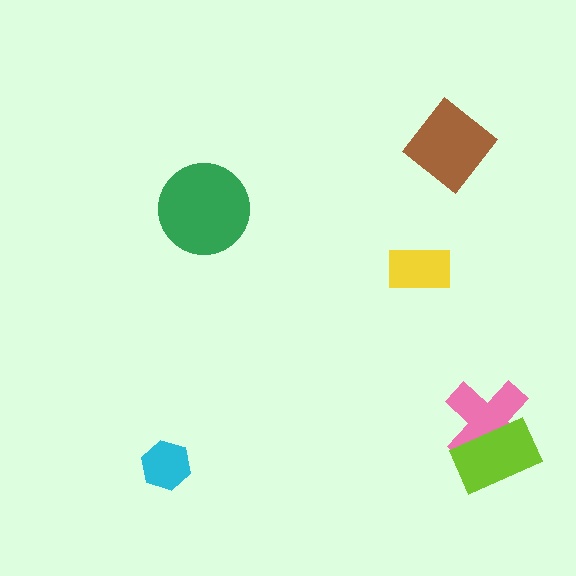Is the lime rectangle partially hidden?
No, no other shape covers it.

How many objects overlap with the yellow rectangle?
0 objects overlap with the yellow rectangle.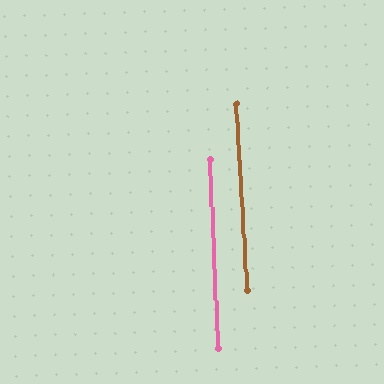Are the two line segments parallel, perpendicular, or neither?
Parallel — their directions differ by only 1.2°.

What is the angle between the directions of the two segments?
Approximately 1 degree.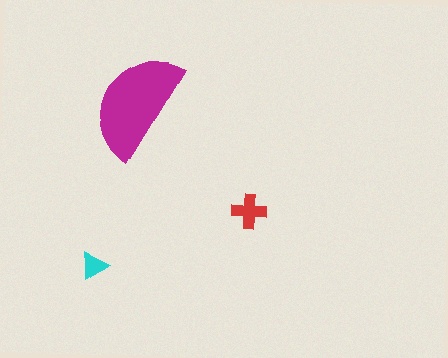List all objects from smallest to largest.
The cyan triangle, the red cross, the magenta semicircle.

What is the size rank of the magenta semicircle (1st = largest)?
1st.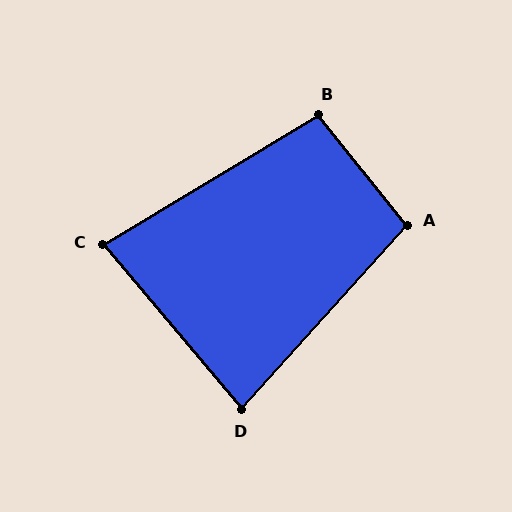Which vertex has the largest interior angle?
A, at approximately 99 degrees.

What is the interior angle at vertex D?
Approximately 82 degrees (acute).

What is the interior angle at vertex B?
Approximately 98 degrees (obtuse).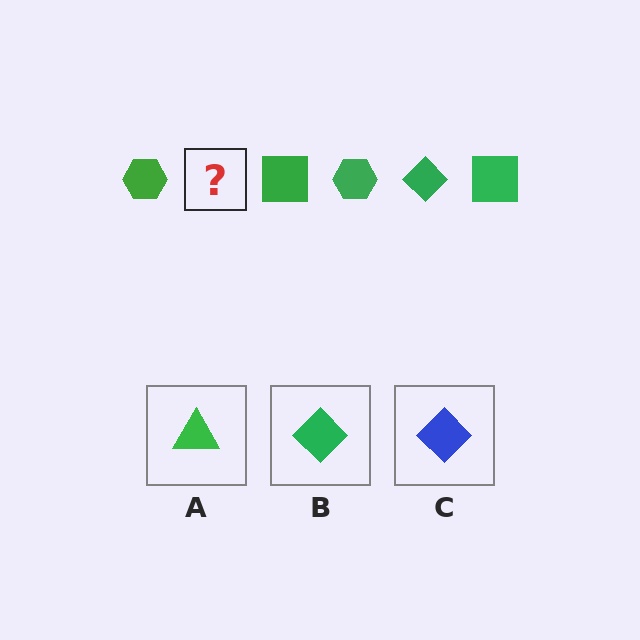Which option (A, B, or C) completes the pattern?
B.